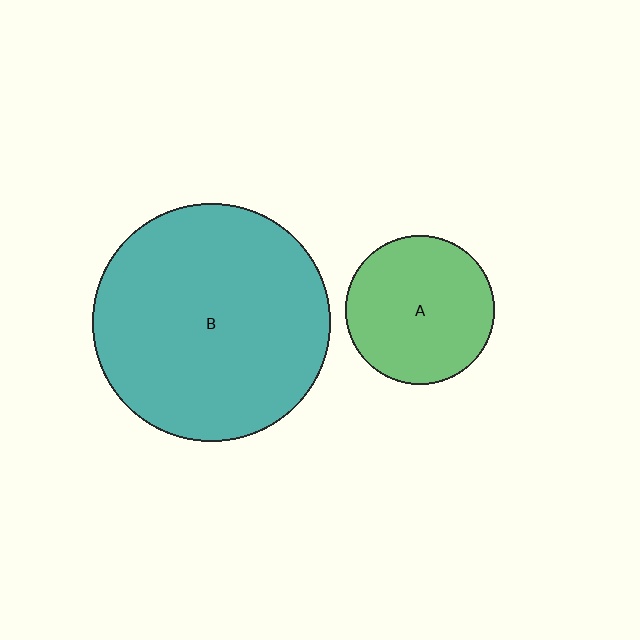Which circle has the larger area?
Circle B (teal).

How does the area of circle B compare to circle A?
Approximately 2.5 times.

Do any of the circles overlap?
No, none of the circles overlap.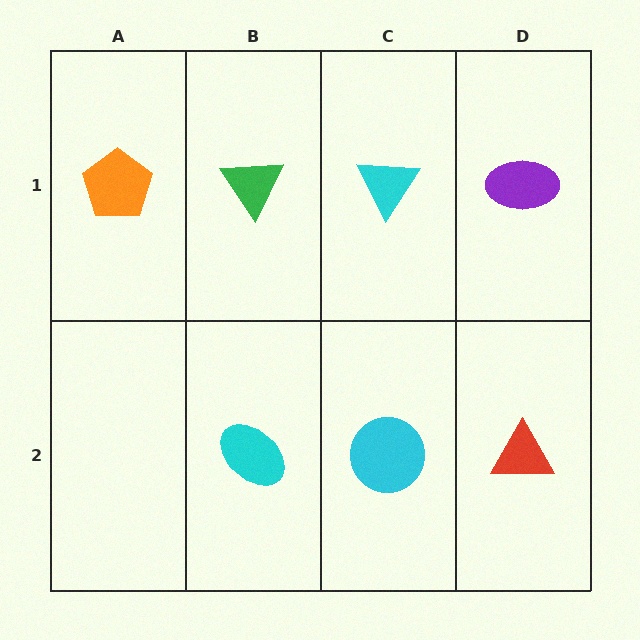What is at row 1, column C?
A cyan triangle.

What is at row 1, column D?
A purple ellipse.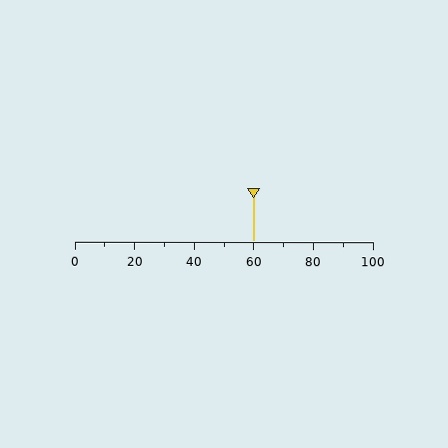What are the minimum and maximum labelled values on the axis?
The axis runs from 0 to 100.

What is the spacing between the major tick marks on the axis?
The major ticks are spaced 20 apart.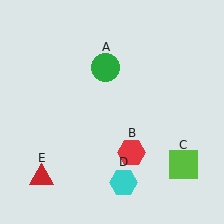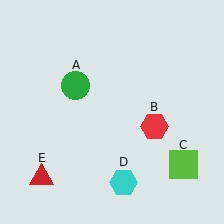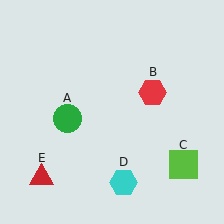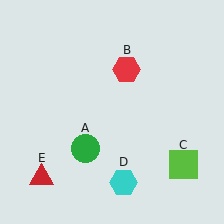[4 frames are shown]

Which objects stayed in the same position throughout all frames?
Lime square (object C) and cyan hexagon (object D) and red triangle (object E) remained stationary.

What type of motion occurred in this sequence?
The green circle (object A), red hexagon (object B) rotated counterclockwise around the center of the scene.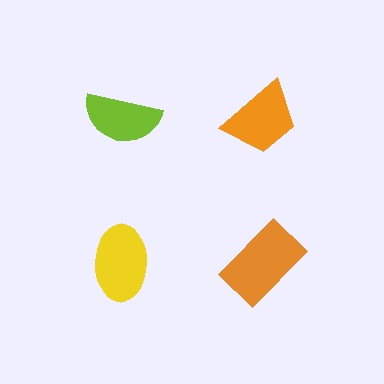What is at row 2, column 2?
An orange rectangle.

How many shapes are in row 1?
2 shapes.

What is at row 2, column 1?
A yellow ellipse.